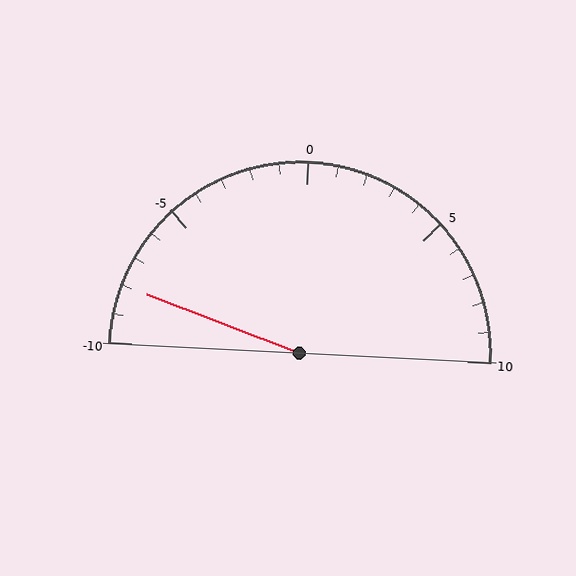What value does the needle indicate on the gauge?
The needle indicates approximately -8.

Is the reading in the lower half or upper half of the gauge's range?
The reading is in the lower half of the range (-10 to 10).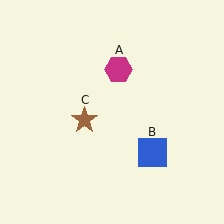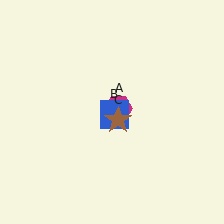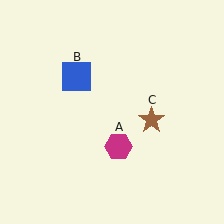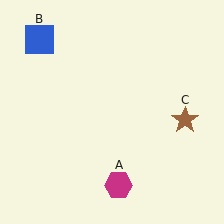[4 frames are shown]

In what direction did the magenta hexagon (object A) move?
The magenta hexagon (object A) moved down.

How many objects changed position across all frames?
3 objects changed position: magenta hexagon (object A), blue square (object B), brown star (object C).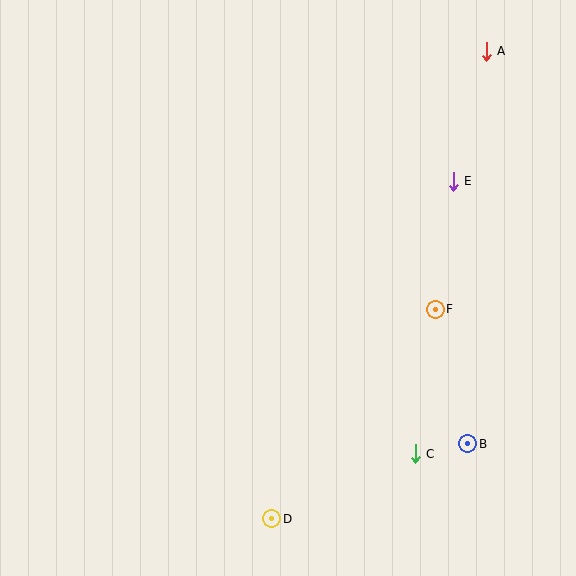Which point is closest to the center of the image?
Point F at (435, 309) is closest to the center.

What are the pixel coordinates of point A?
Point A is at (486, 51).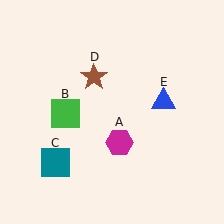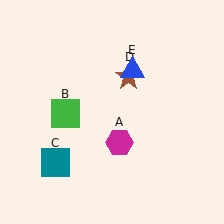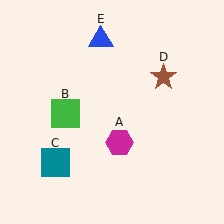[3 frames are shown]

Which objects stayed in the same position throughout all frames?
Magenta hexagon (object A) and green square (object B) and teal square (object C) remained stationary.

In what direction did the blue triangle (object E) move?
The blue triangle (object E) moved up and to the left.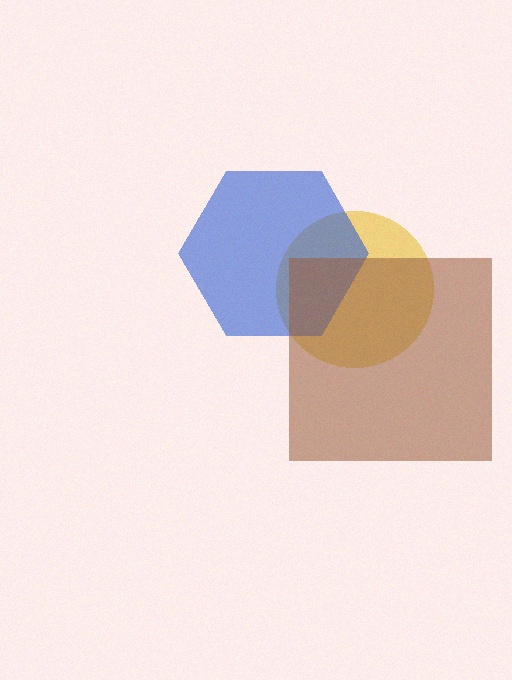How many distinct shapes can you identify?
There are 3 distinct shapes: a yellow circle, a blue hexagon, a brown square.